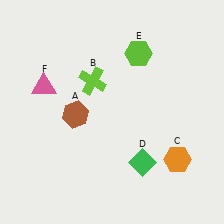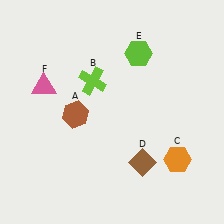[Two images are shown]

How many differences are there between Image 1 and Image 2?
There is 1 difference between the two images.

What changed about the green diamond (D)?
In Image 1, D is green. In Image 2, it changed to brown.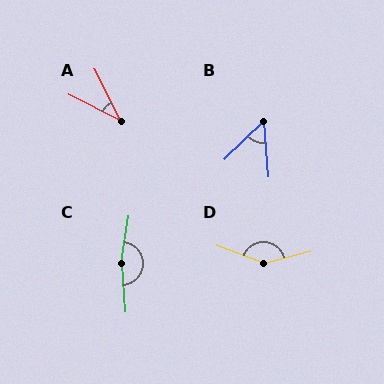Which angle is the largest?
C, at approximately 166 degrees.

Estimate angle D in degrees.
Approximately 144 degrees.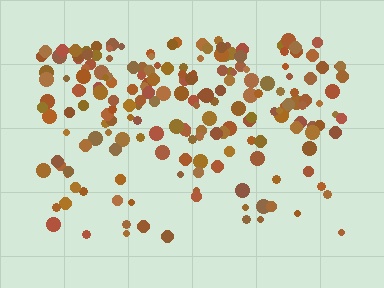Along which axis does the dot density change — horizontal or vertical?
Vertical.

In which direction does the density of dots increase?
From bottom to top, with the top side densest.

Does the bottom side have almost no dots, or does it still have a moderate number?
Still a moderate number, just noticeably fewer than the top.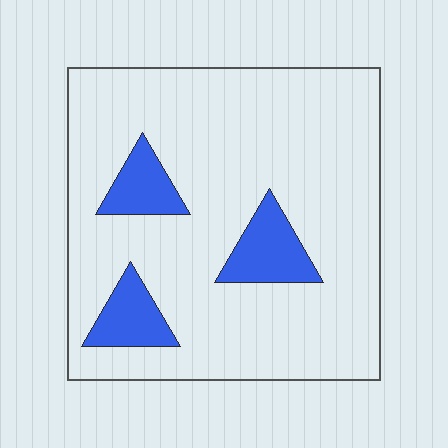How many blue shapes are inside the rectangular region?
3.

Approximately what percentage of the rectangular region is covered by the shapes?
Approximately 15%.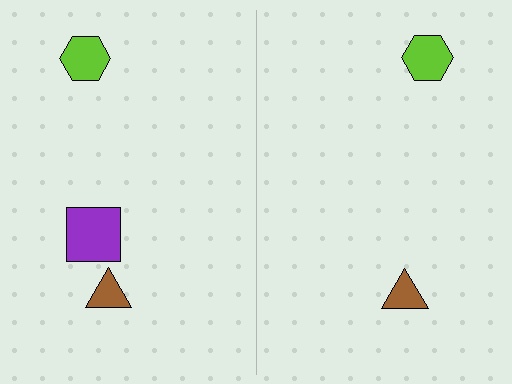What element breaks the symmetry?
A purple square is missing from the right side.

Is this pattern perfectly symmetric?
No, the pattern is not perfectly symmetric. A purple square is missing from the right side.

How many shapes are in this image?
There are 5 shapes in this image.